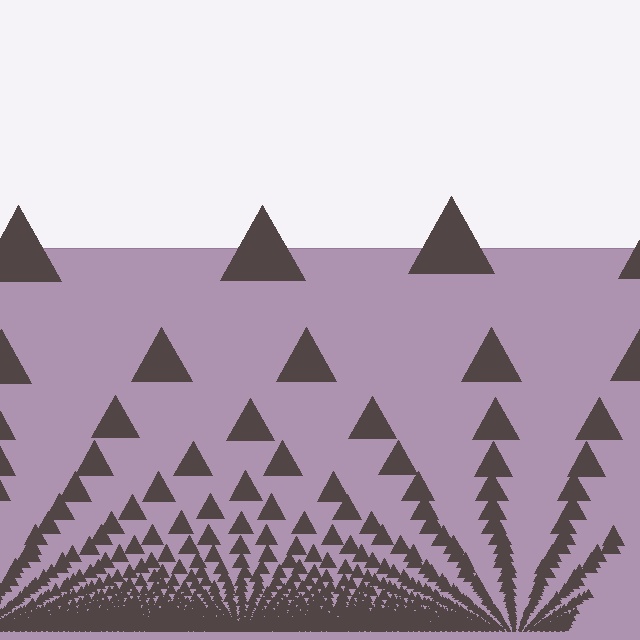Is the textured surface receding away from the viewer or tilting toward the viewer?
The surface appears to tilt toward the viewer. Texture elements get larger and sparser toward the top.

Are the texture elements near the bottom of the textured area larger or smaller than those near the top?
Smaller. The gradient is inverted — elements near the bottom are smaller and denser.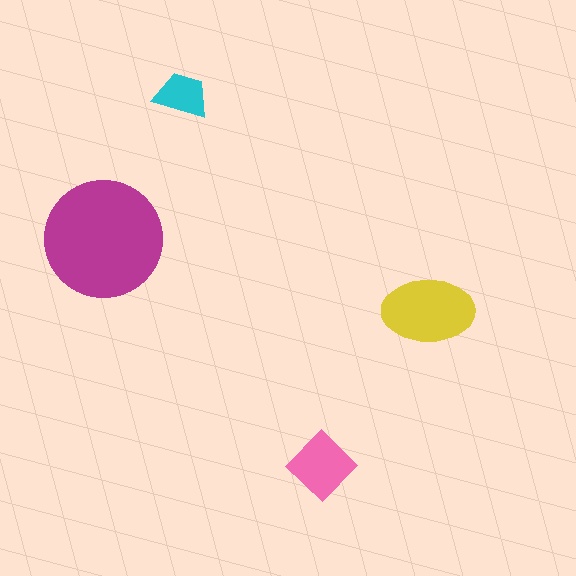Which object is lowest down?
The pink diamond is bottommost.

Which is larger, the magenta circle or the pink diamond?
The magenta circle.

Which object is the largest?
The magenta circle.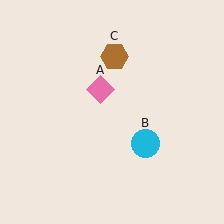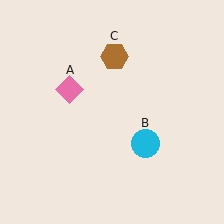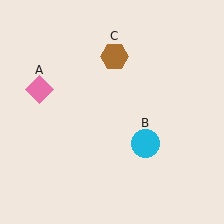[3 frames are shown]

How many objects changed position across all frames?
1 object changed position: pink diamond (object A).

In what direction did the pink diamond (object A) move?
The pink diamond (object A) moved left.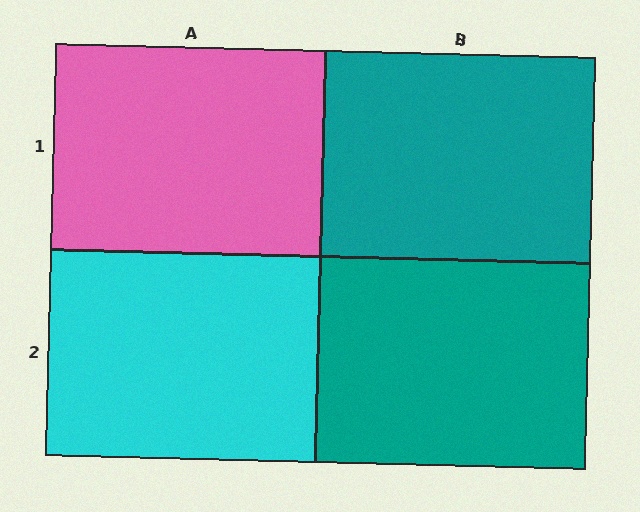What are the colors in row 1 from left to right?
Pink, teal.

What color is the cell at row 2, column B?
Teal.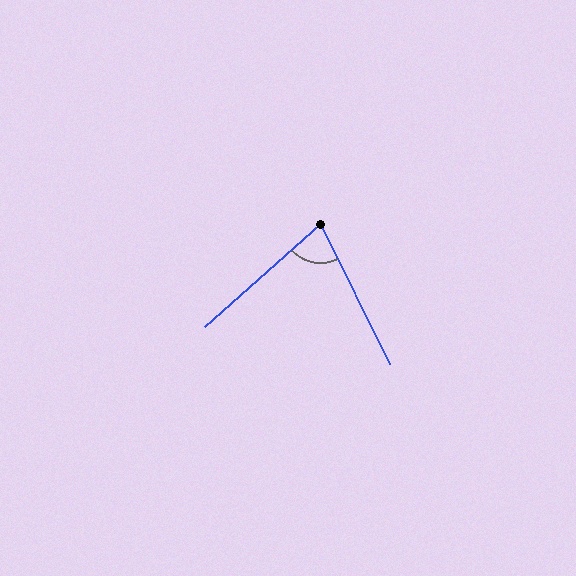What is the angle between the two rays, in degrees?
Approximately 75 degrees.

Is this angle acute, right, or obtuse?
It is acute.